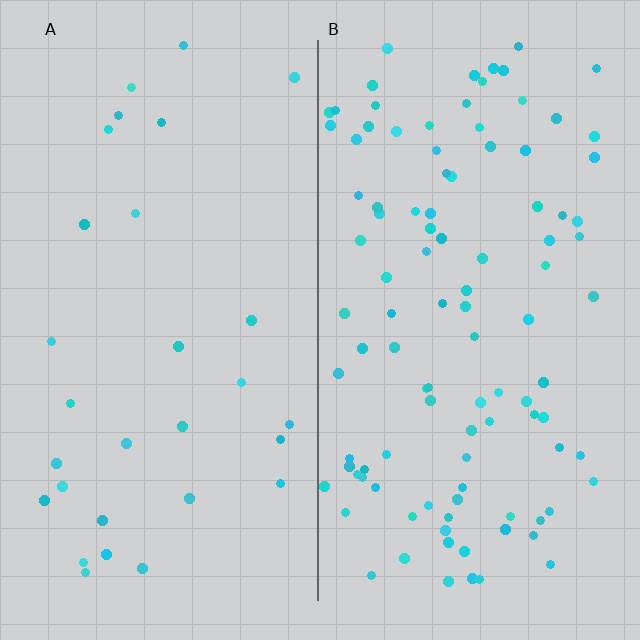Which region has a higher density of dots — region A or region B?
B (the right).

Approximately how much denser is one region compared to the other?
Approximately 3.6× — region B over region A.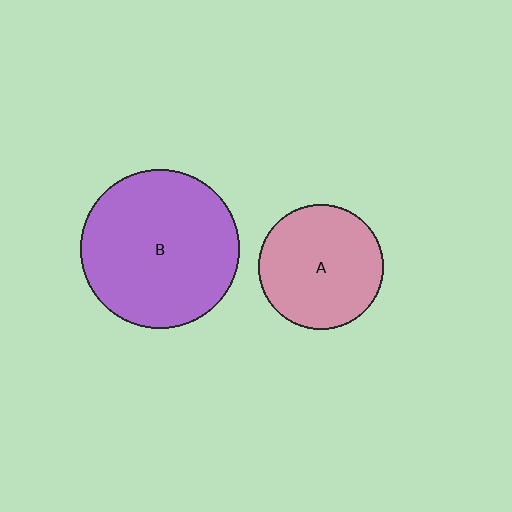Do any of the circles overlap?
No, none of the circles overlap.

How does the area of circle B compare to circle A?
Approximately 1.6 times.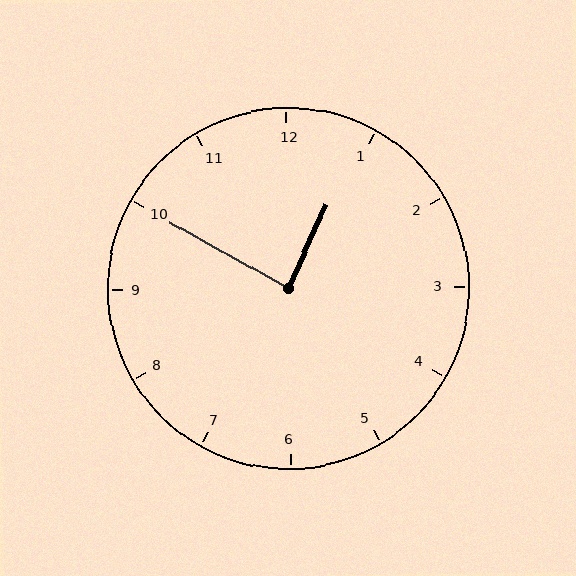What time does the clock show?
12:50.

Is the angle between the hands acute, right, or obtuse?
It is right.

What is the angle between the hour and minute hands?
Approximately 85 degrees.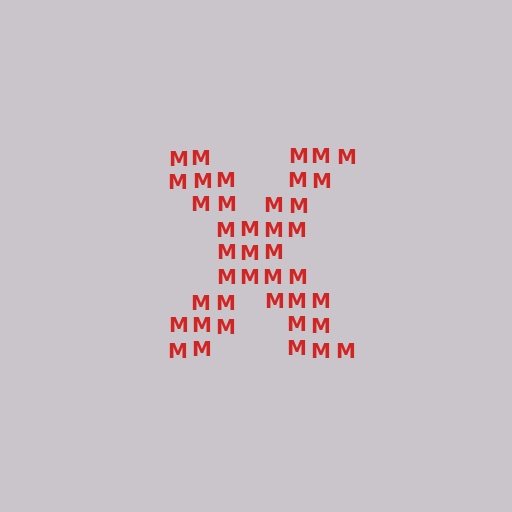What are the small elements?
The small elements are letter M's.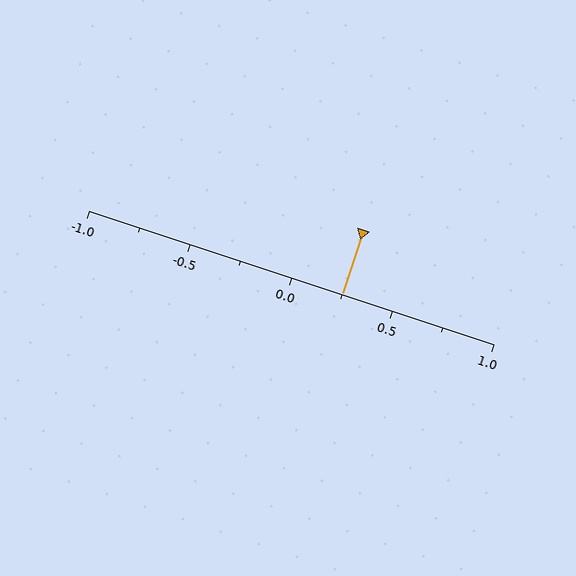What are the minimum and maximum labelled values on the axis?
The axis runs from -1.0 to 1.0.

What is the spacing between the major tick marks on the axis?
The major ticks are spaced 0.5 apart.